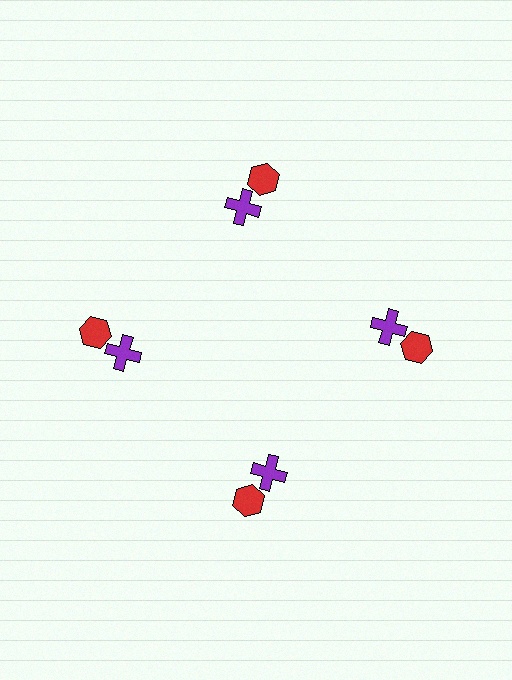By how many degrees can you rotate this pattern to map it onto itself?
The pattern maps onto itself every 90 degrees of rotation.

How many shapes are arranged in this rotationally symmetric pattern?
There are 8 shapes, arranged in 4 groups of 2.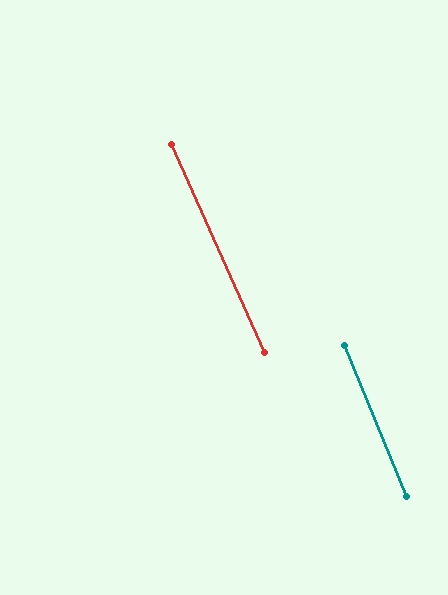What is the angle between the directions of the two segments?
Approximately 2 degrees.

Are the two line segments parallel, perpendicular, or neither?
Parallel — their directions differ by only 1.6°.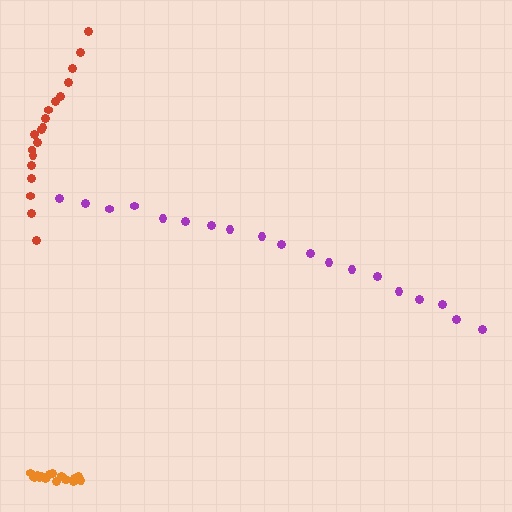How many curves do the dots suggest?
There are 3 distinct paths.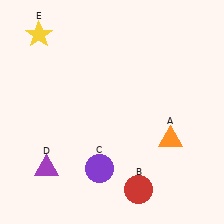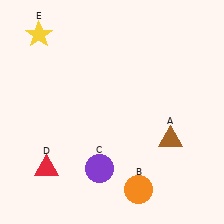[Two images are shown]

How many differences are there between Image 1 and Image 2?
There are 3 differences between the two images.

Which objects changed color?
A changed from orange to brown. B changed from red to orange. D changed from purple to red.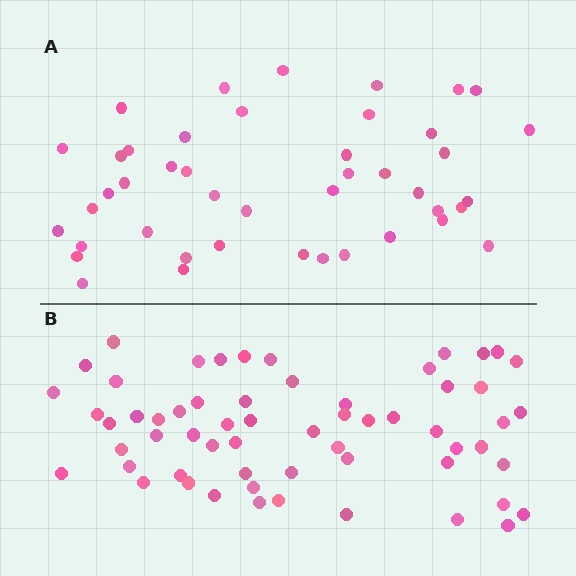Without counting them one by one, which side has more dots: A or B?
Region B (the bottom region) has more dots.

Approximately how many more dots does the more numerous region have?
Region B has approximately 15 more dots than region A.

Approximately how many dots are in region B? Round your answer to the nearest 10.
About 60 dots.